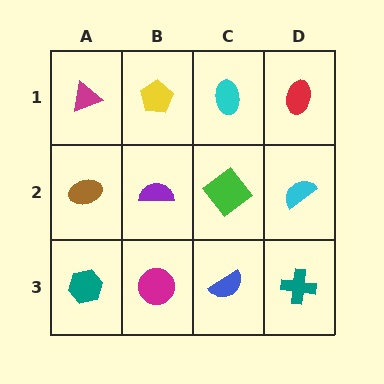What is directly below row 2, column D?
A teal cross.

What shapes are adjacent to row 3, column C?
A green diamond (row 2, column C), a magenta circle (row 3, column B), a teal cross (row 3, column D).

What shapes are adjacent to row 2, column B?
A yellow pentagon (row 1, column B), a magenta circle (row 3, column B), a brown ellipse (row 2, column A), a green diamond (row 2, column C).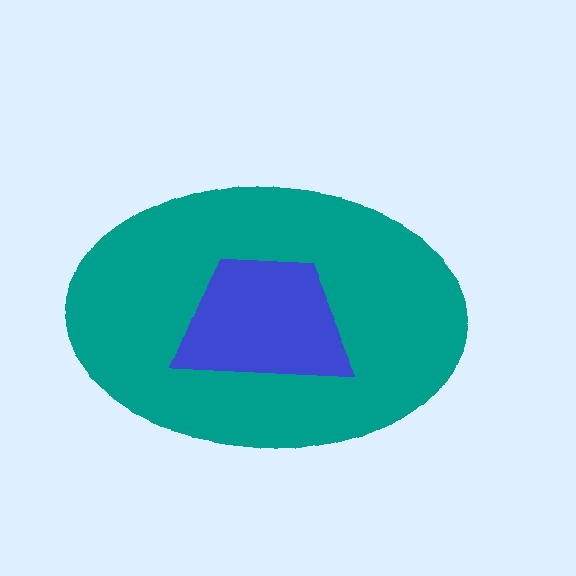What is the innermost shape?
The blue trapezoid.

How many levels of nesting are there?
2.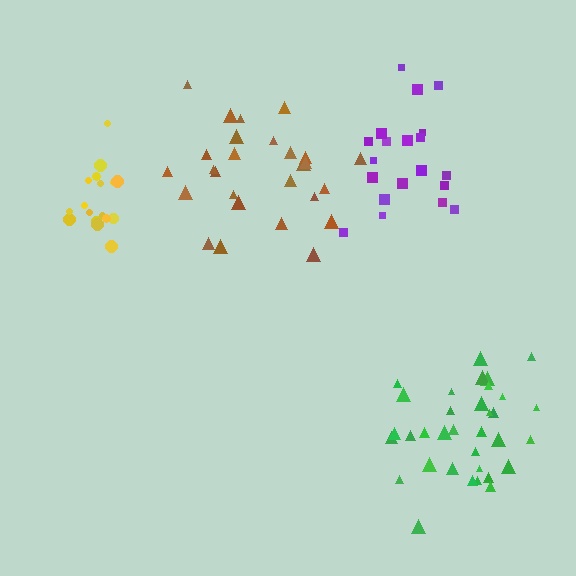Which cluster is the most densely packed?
Yellow.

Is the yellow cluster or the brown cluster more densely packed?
Yellow.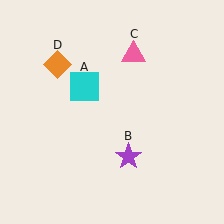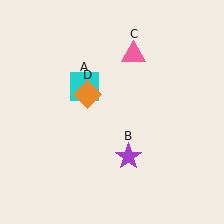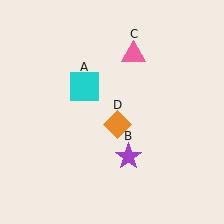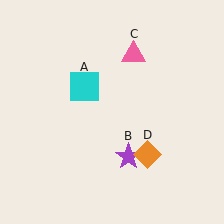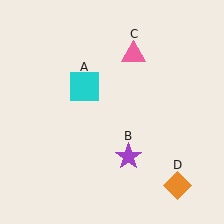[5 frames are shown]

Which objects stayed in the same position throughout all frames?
Cyan square (object A) and purple star (object B) and pink triangle (object C) remained stationary.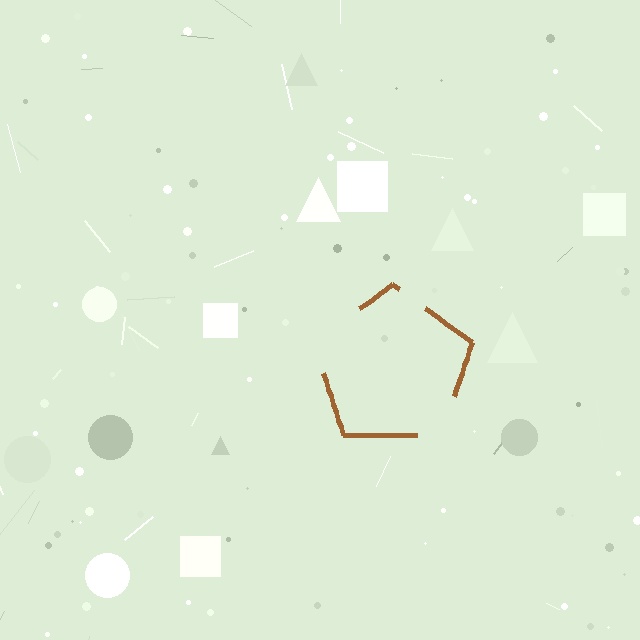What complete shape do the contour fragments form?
The contour fragments form a pentagon.